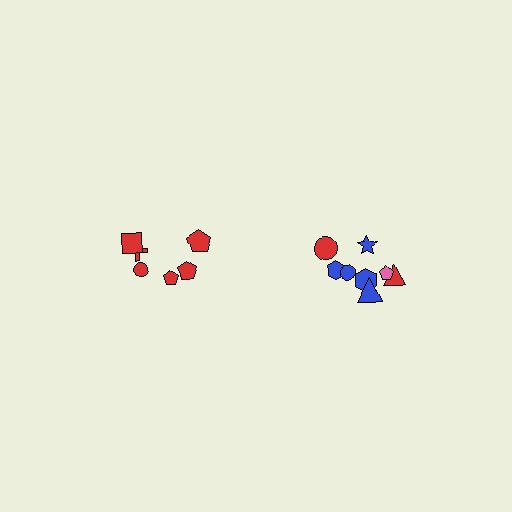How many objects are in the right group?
There are 8 objects.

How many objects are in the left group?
There are 6 objects.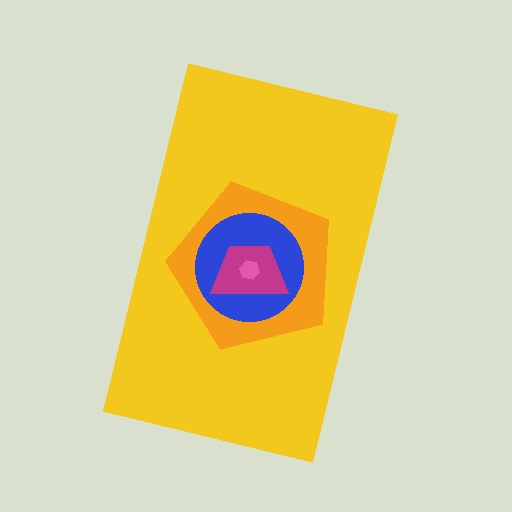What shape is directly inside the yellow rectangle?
The orange pentagon.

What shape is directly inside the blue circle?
The magenta trapezoid.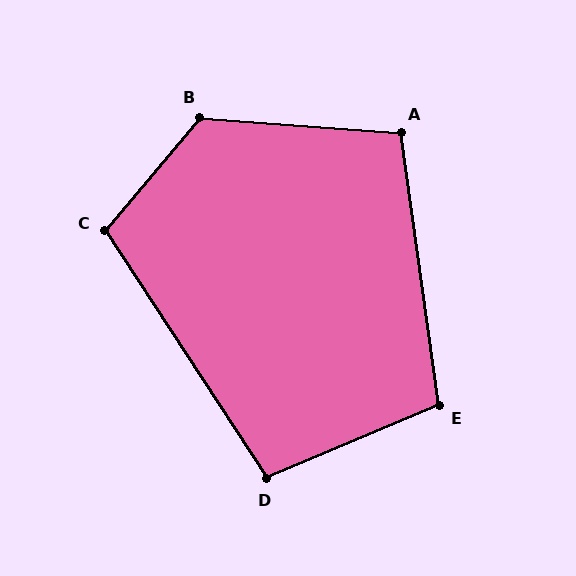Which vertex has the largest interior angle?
B, at approximately 126 degrees.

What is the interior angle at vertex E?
Approximately 105 degrees (obtuse).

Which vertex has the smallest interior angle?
D, at approximately 100 degrees.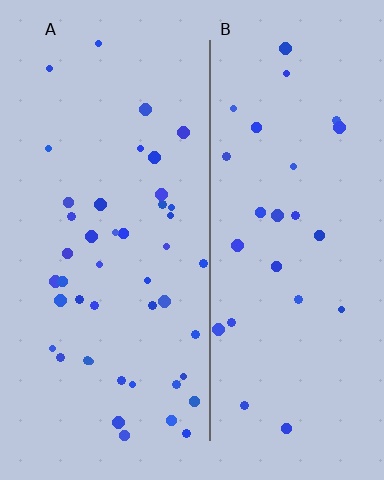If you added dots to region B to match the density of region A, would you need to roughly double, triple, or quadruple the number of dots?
Approximately double.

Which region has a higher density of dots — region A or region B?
A (the left).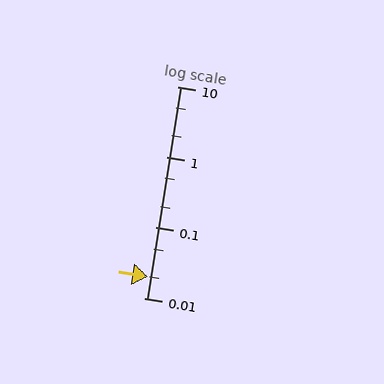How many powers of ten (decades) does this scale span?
The scale spans 3 decades, from 0.01 to 10.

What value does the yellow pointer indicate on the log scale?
The pointer indicates approximately 0.02.